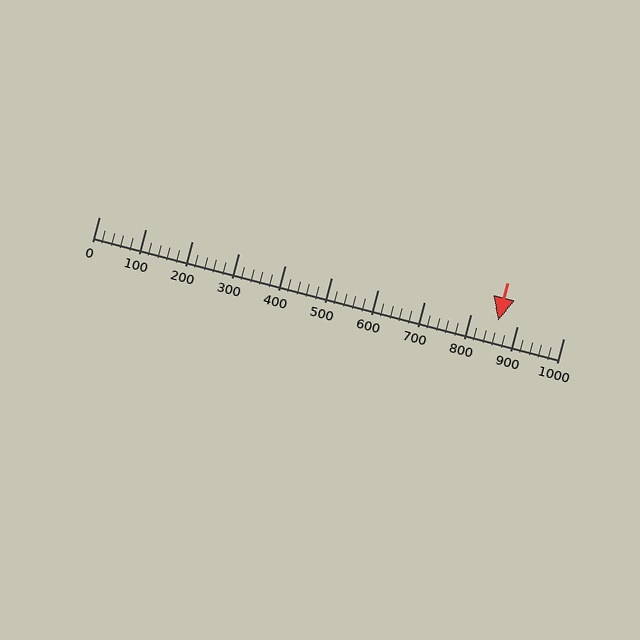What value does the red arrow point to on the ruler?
The red arrow points to approximately 860.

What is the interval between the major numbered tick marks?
The major tick marks are spaced 100 units apart.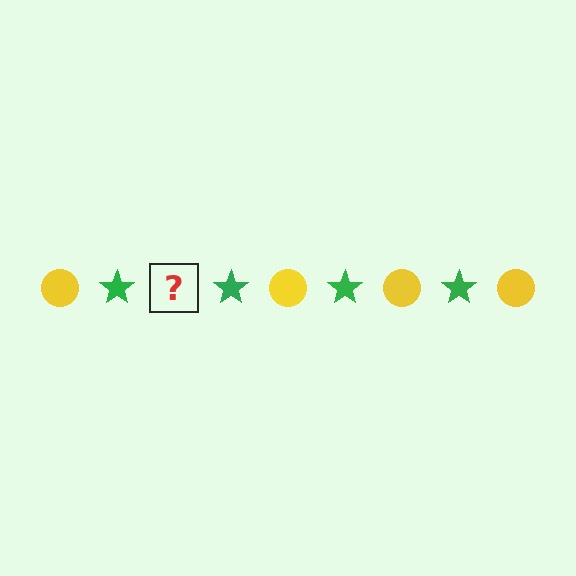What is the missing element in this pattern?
The missing element is a yellow circle.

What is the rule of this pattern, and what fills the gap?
The rule is that the pattern alternates between yellow circle and green star. The gap should be filled with a yellow circle.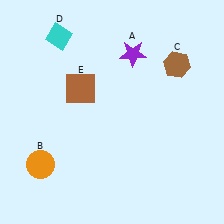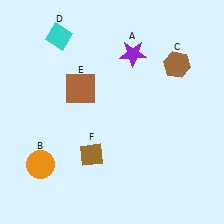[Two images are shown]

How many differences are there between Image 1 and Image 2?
There is 1 difference between the two images.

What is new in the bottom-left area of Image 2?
A brown diamond (F) was added in the bottom-left area of Image 2.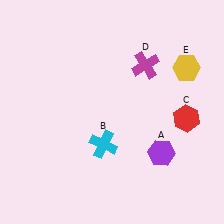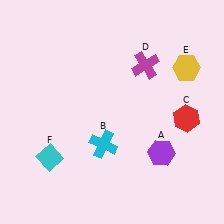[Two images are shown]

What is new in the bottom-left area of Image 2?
A cyan diamond (F) was added in the bottom-left area of Image 2.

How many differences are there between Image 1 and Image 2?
There is 1 difference between the two images.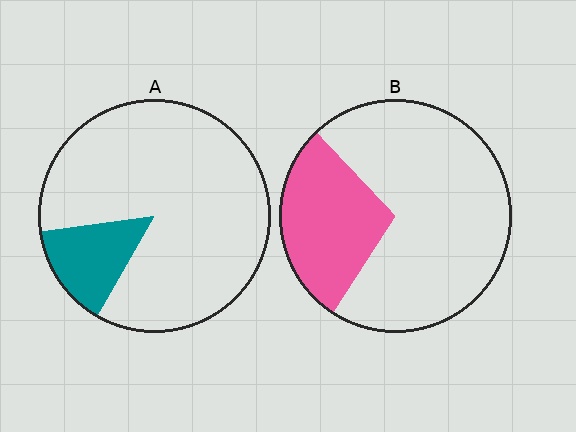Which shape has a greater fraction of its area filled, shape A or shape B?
Shape B.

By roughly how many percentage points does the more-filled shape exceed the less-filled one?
By roughly 15 percentage points (B over A).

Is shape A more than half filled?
No.